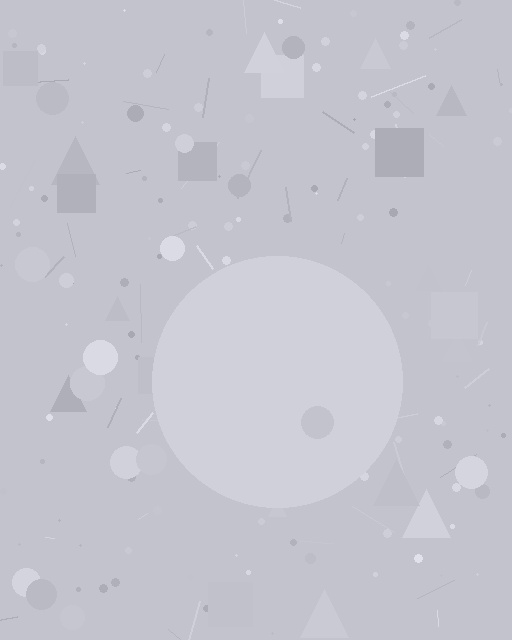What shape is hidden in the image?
A circle is hidden in the image.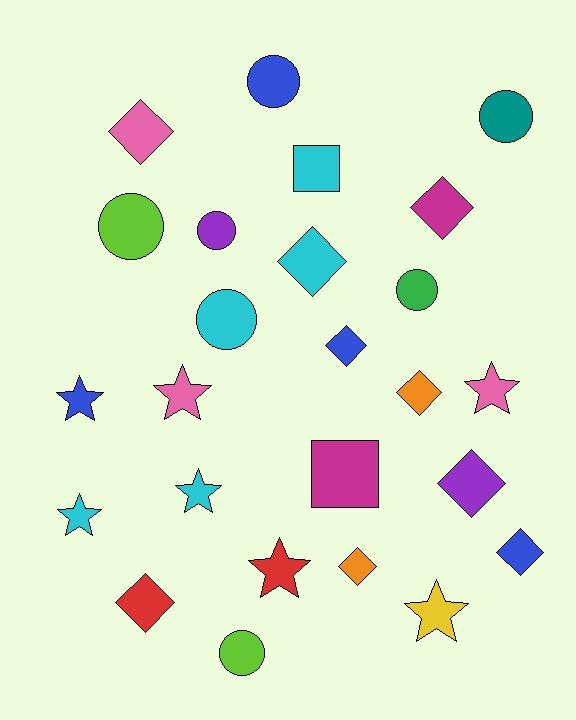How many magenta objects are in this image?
There are 2 magenta objects.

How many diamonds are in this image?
There are 9 diamonds.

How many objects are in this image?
There are 25 objects.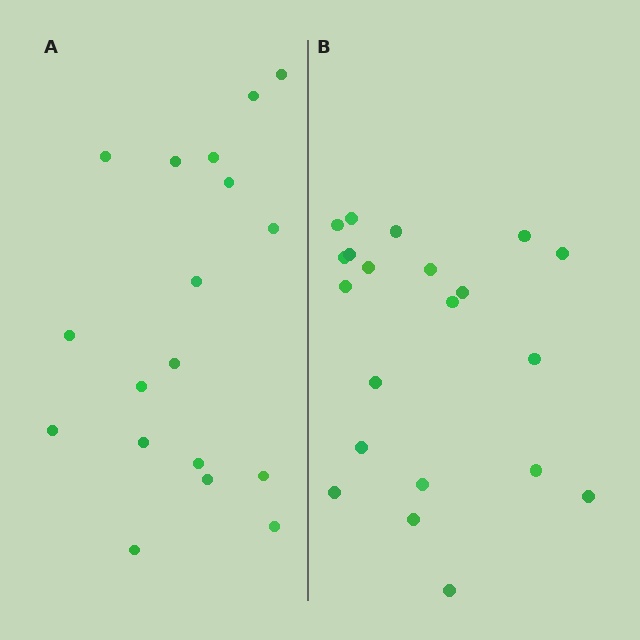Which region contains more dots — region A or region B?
Region B (the right region) has more dots.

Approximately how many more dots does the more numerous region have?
Region B has just a few more — roughly 2 or 3 more dots than region A.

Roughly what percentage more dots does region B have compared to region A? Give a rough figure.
About 15% more.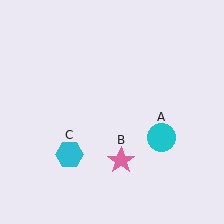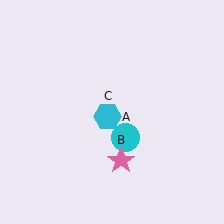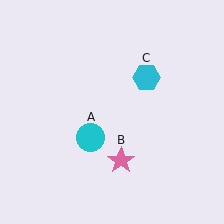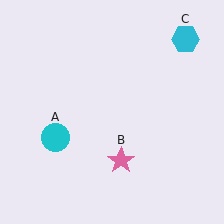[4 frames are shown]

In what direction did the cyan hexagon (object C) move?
The cyan hexagon (object C) moved up and to the right.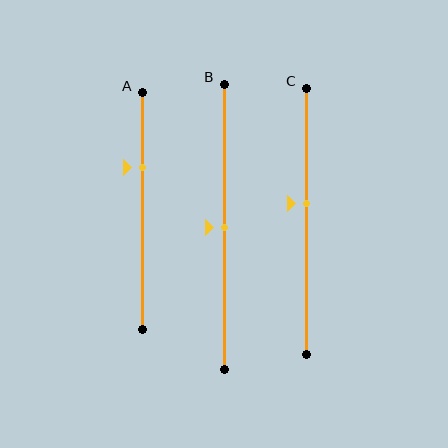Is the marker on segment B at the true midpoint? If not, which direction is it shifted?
Yes, the marker on segment B is at the true midpoint.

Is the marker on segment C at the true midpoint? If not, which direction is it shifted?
No, the marker on segment C is shifted upward by about 7% of the segment length.